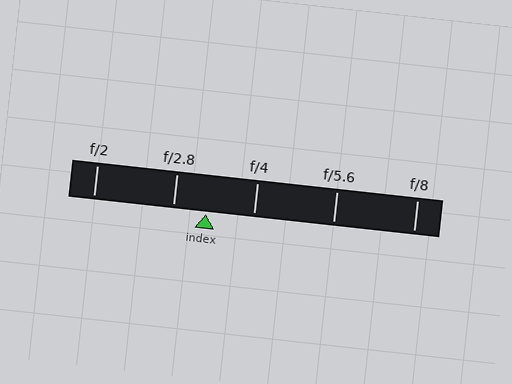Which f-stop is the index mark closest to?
The index mark is closest to f/2.8.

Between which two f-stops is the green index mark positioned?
The index mark is between f/2.8 and f/4.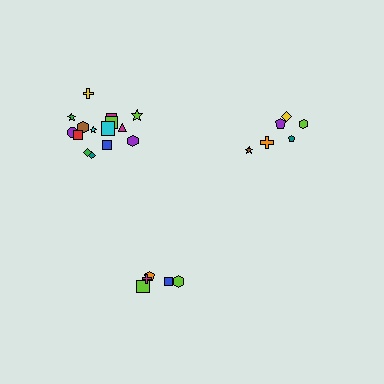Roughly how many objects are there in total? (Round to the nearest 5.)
Roughly 25 objects in total.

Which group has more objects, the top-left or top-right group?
The top-left group.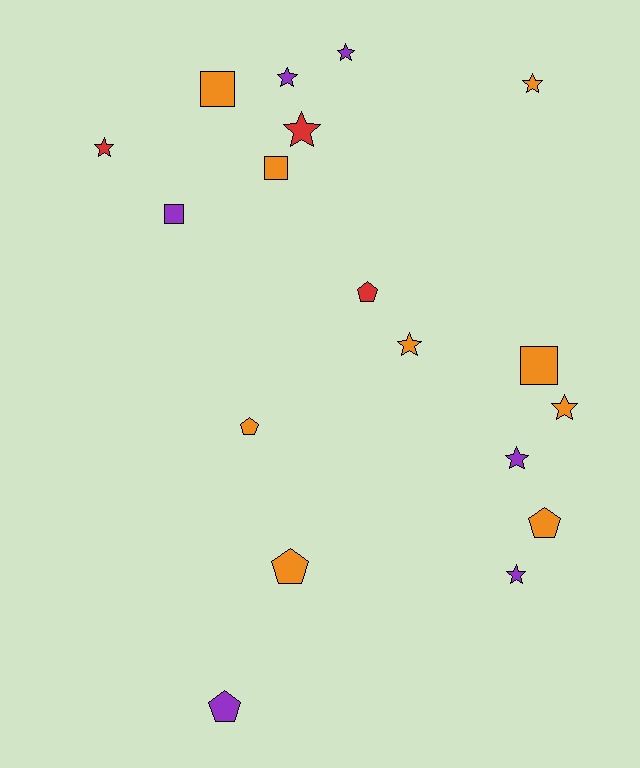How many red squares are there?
There are no red squares.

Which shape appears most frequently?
Star, with 9 objects.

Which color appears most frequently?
Orange, with 9 objects.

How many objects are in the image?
There are 18 objects.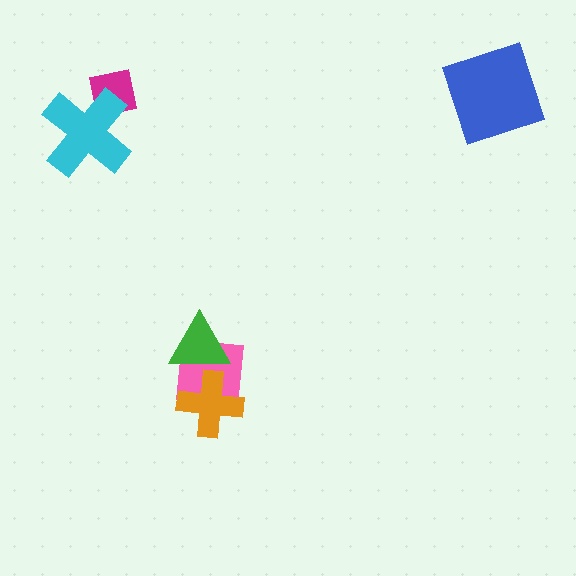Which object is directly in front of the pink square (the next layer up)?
The green triangle is directly in front of the pink square.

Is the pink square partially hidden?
Yes, it is partially covered by another shape.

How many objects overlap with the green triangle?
2 objects overlap with the green triangle.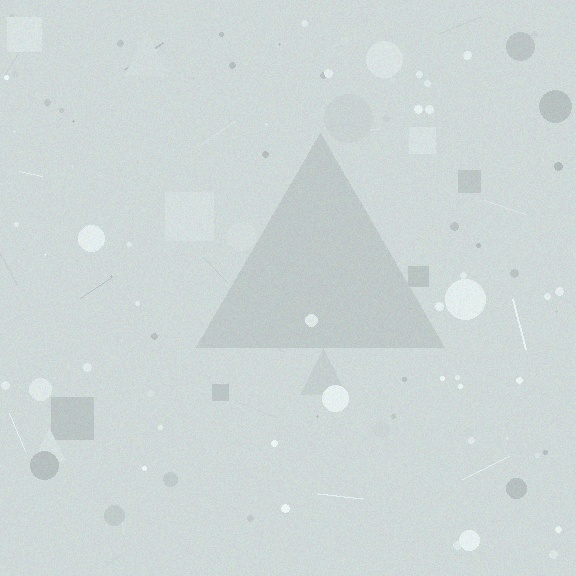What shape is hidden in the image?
A triangle is hidden in the image.